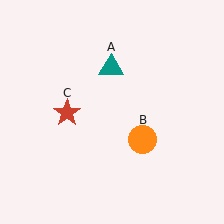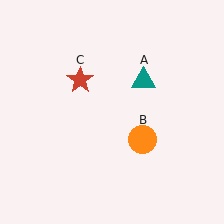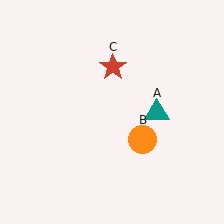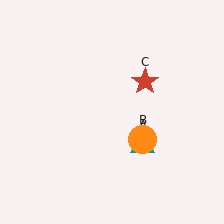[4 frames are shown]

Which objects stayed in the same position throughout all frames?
Orange circle (object B) remained stationary.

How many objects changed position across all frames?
2 objects changed position: teal triangle (object A), red star (object C).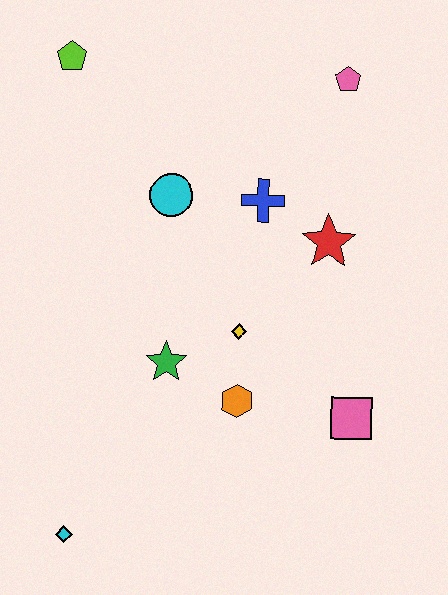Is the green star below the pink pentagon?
Yes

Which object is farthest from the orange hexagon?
The lime pentagon is farthest from the orange hexagon.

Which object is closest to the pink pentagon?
The blue cross is closest to the pink pentagon.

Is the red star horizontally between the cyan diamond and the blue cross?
No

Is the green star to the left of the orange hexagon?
Yes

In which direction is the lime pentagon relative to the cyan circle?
The lime pentagon is above the cyan circle.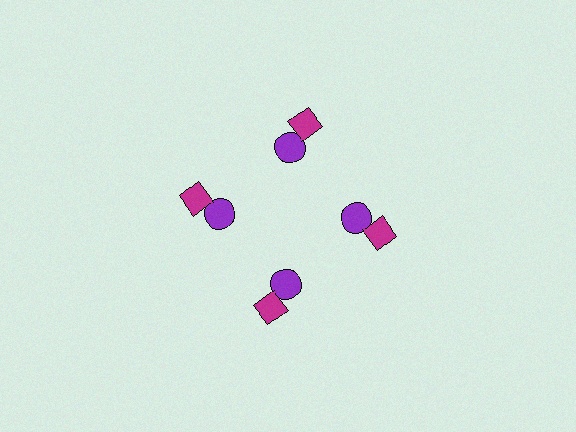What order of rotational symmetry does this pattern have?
This pattern has 4-fold rotational symmetry.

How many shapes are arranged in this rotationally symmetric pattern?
There are 8 shapes, arranged in 4 groups of 2.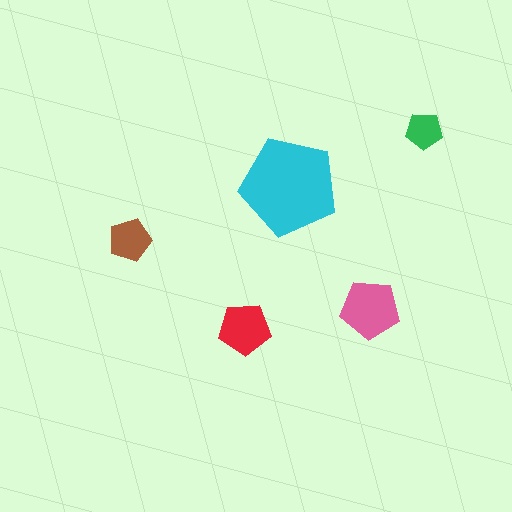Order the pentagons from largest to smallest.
the cyan one, the pink one, the red one, the brown one, the green one.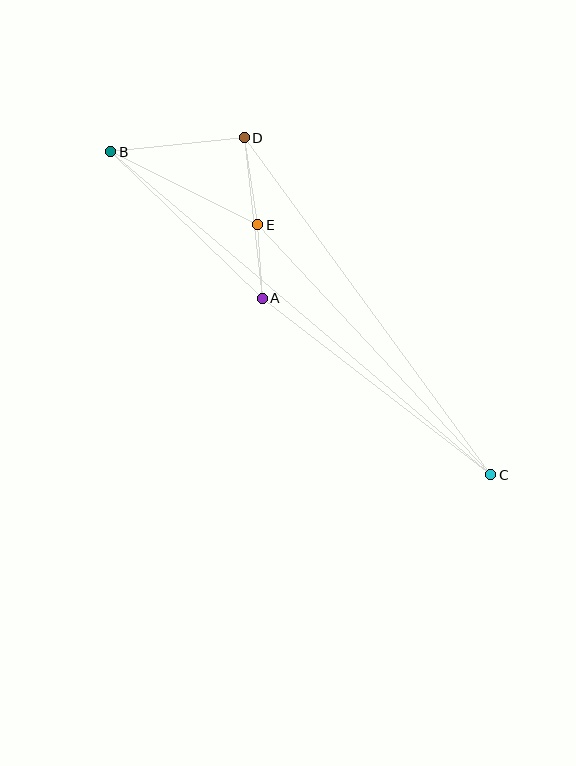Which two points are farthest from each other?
Points B and C are farthest from each other.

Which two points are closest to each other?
Points A and E are closest to each other.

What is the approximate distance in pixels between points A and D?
The distance between A and D is approximately 162 pixels.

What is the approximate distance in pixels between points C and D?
The distance between C and D is approximately 418 pixels.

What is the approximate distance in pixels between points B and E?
The distance between B and E is approximately 164 pixels.